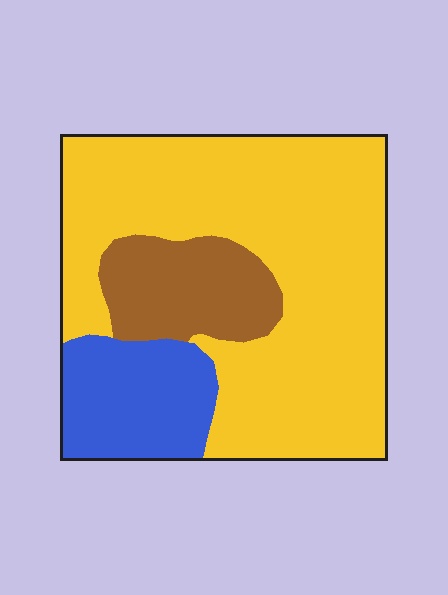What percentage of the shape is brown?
Brown covers about 15% of the shape.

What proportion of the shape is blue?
Blue covers roughly 15% of the shape.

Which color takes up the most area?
Yellow, at roughly 65%.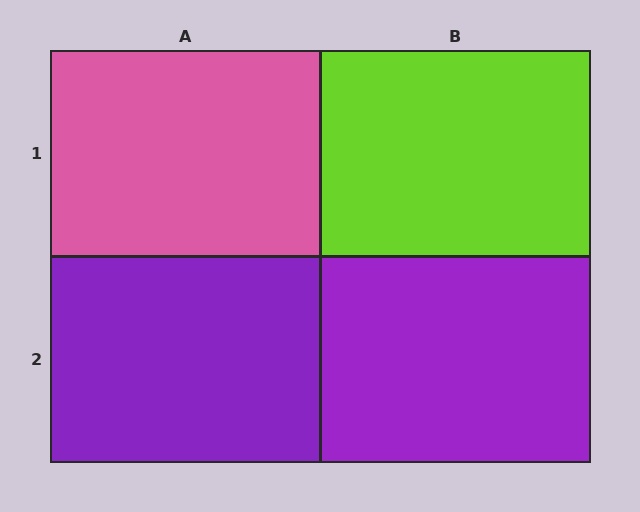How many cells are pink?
1 cell is pink.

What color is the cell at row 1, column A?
Pink.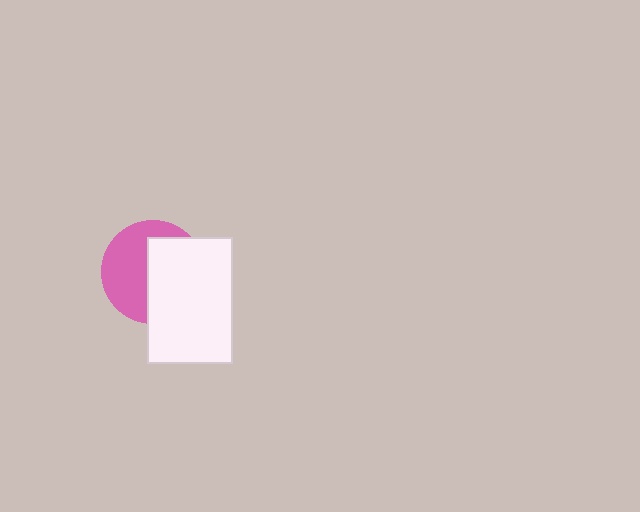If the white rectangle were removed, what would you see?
You would see the complete pink circle.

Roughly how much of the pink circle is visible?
About half of it is visible (roughly 50%).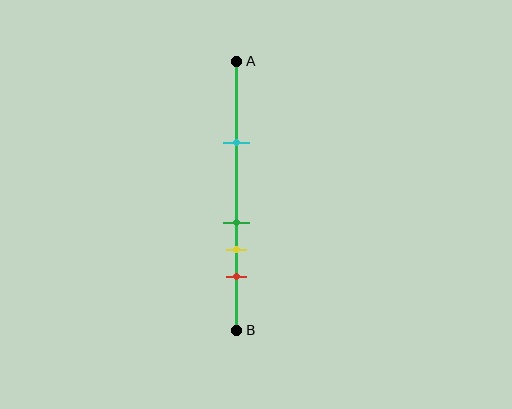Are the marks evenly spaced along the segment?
No, the marks are not evenly spaced.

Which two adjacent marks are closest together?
The green and yellow marks are the closest adjacent pair.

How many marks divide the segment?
There are 4 marks dividing the segment.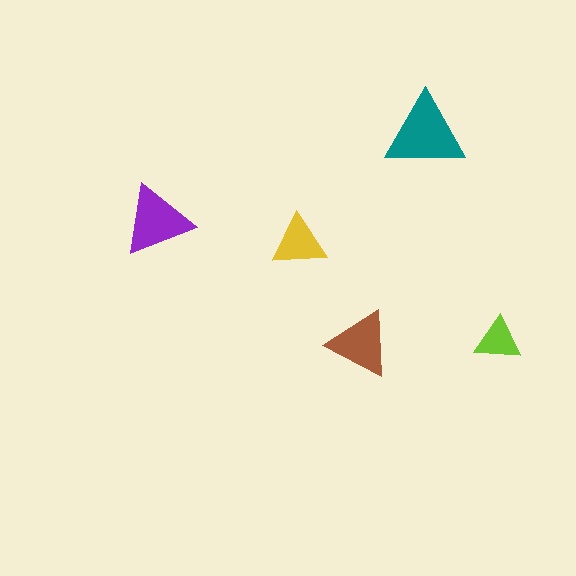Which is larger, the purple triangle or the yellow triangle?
The purple one.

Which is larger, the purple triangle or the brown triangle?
The purple one.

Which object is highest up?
The teal triangle is topmost.